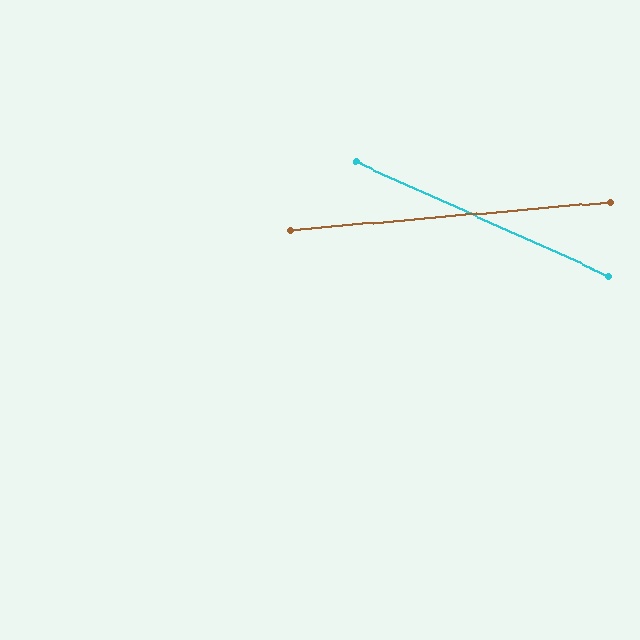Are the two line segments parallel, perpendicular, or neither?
Neither parallel nor perpendicular — they differ by about 29°.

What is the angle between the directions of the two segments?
Approximately 29 degrees.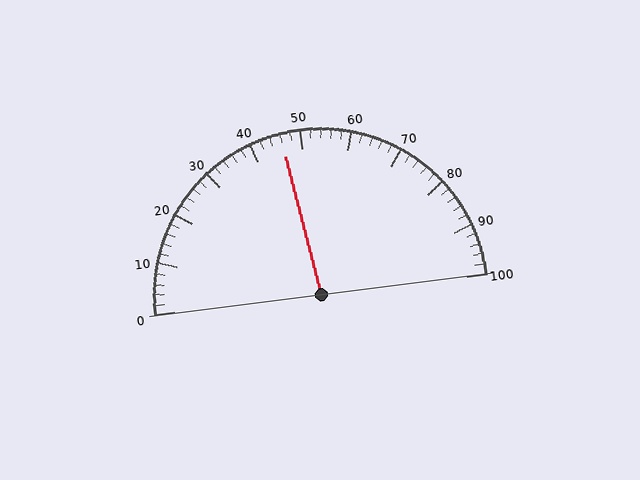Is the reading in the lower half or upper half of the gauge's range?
The reading is in the lower half of the range (0 to 100).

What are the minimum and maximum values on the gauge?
The gauge ranges from 0 to 100.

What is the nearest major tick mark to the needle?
The nearest major tick mark is 50.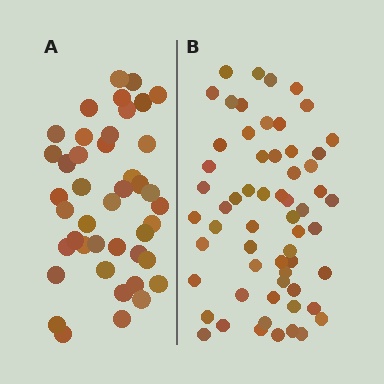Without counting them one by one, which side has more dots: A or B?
Region B (the right region) has more dots.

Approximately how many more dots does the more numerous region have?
Region B has approximately 15 more dots than region A.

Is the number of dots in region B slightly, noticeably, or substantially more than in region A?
Region B has noticeably more, but not dramatically so. The ratio is roughly 1.4 to 1.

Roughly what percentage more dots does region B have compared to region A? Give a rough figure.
About 40% more.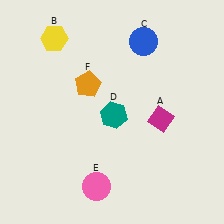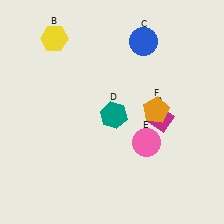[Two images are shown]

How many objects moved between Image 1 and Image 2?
2 objects moved between the two images.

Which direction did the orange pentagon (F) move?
The orange pentagon (F) moved right.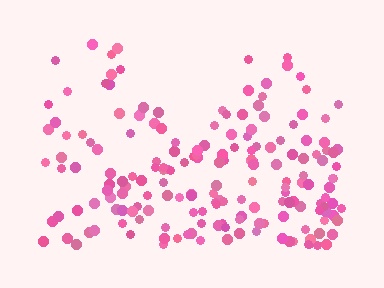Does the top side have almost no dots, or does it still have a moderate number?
Still a moderate number, just noticeably fewer than the bottom.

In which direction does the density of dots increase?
From top to bottom, with the bottom side densest.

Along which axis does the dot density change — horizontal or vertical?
Vertical.